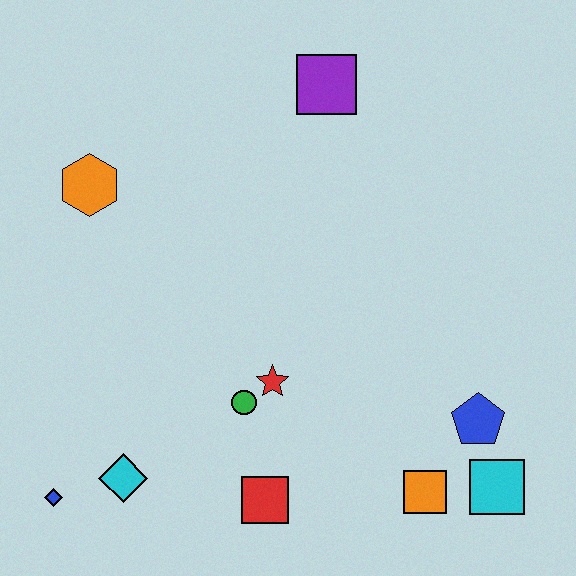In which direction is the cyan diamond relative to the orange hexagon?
The cyan diamond is below the orange hexagon.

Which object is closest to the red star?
The green circle is closest to the red star.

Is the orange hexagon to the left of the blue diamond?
No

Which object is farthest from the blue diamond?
The purple square is farthest from the blue diamond.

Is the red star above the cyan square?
Yes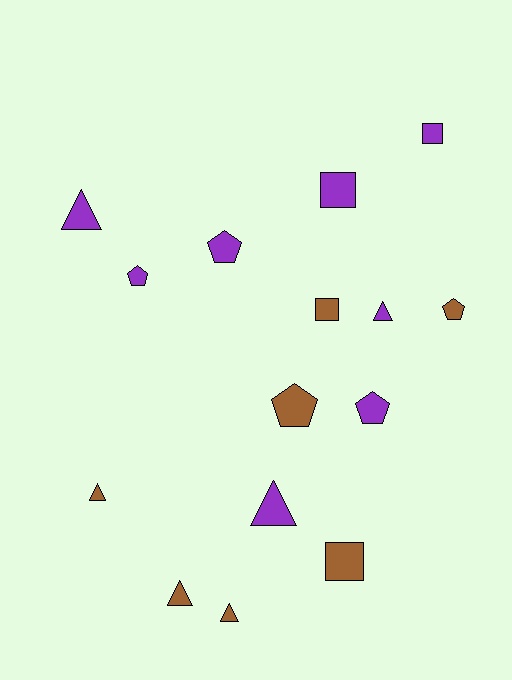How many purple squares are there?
There are 2 purple squares.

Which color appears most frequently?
Purple, with 8 objects.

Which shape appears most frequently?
Triangle, with 6 objects.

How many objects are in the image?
There are 15 objects.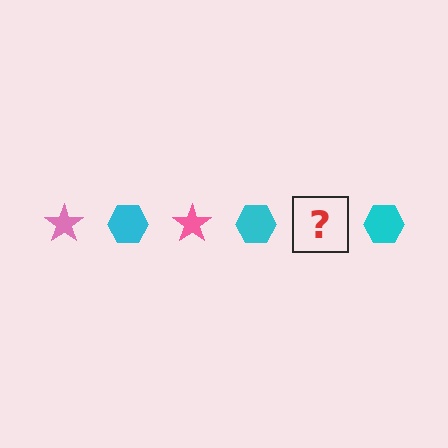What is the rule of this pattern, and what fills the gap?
The rule is that the pattern alternates between pink star and cyan hexagon. The gap should be filled with a pink star.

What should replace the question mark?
The question mark should be replaced with a pink star.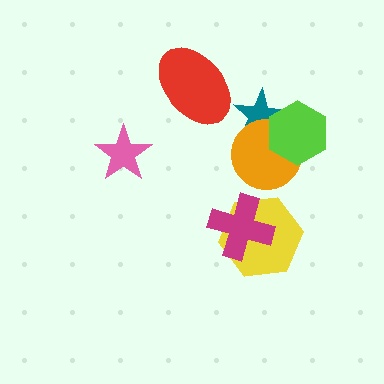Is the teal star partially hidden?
Yes, it is partially covered by another shape.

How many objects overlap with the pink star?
0 objects overlap with the pink star.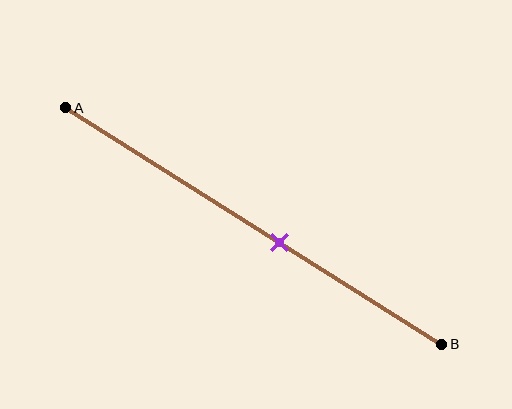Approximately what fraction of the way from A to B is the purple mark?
The purple mark is approximately 55% of the way from A to B.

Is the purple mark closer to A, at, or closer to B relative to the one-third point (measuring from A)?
The purple mark is closer to point B than the one-third point of segment AB.